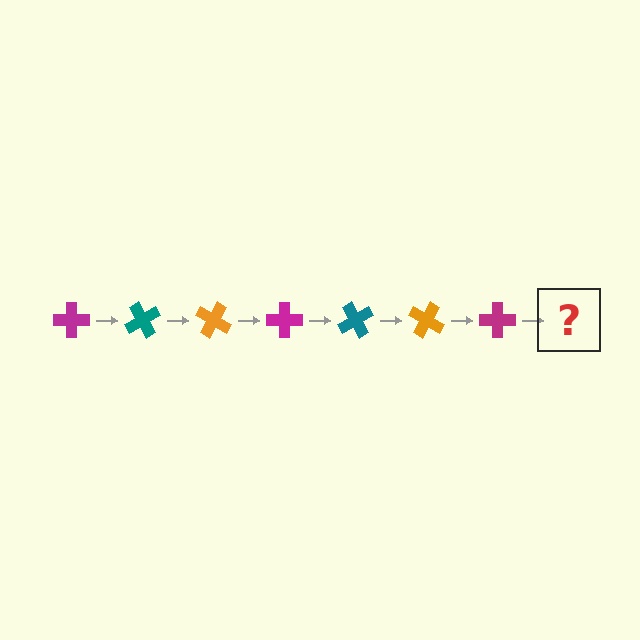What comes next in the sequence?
The next element should be a teal cross, rotated 420 degrees from the start.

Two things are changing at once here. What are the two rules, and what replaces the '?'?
The two rules are that it rotates 60 degrees each step and the color cycles through magenta, teal, and orange. The '?' should be a teal cross, rotated 420 degrees from the start.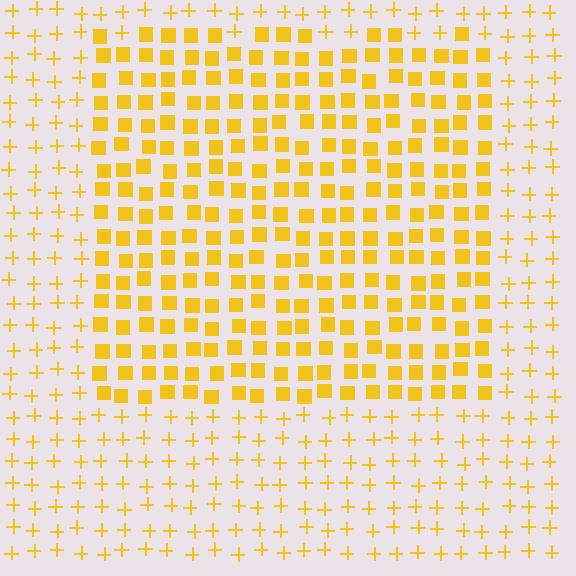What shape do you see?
I see a rectangle.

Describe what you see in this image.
The image is filled with small yellow elements arranged in a uniform grid. A rectangle-shaped region contains squares, while the surrounding area contains plus signs. The boundary is defined purely by the change in element shape.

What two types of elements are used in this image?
The image uses squares inside the rectangle region and plus signs outside it.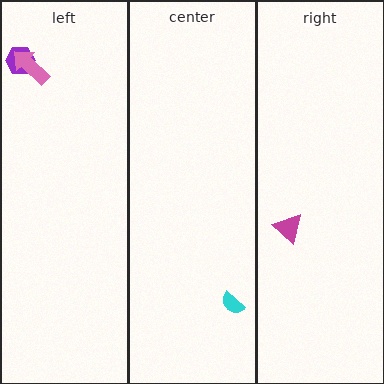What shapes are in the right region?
The magenta triangle.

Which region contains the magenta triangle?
The right region.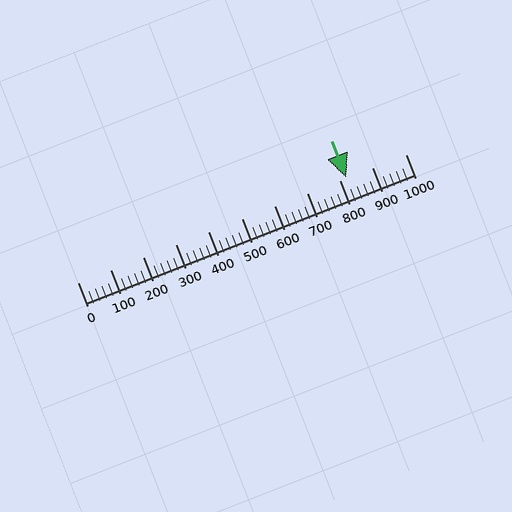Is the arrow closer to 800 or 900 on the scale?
The arrow is closer to 800.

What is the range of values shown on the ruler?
The ruler shows values from 0 to 1000.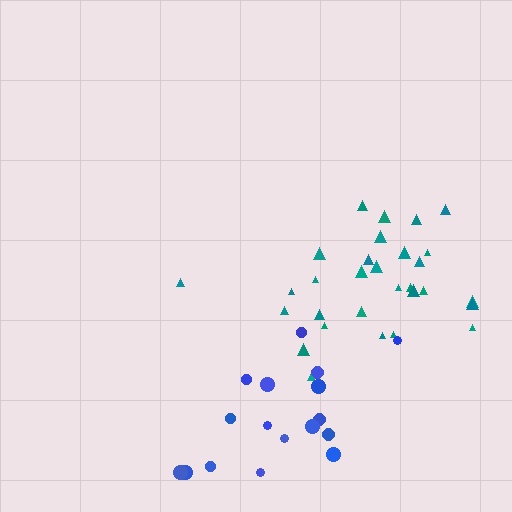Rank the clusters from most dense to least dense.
teal, blue.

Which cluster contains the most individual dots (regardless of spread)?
Teal (30).